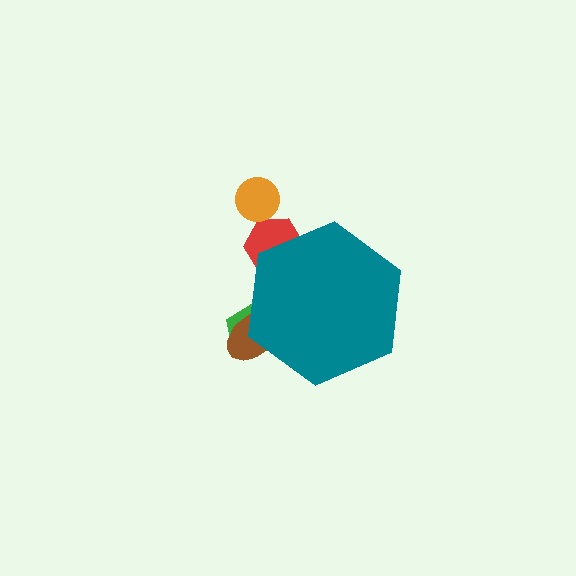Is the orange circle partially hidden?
No, the orange circle is fully visible.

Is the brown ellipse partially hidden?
Yes, the brown ellipse is partially hidden behind the teal hexagon.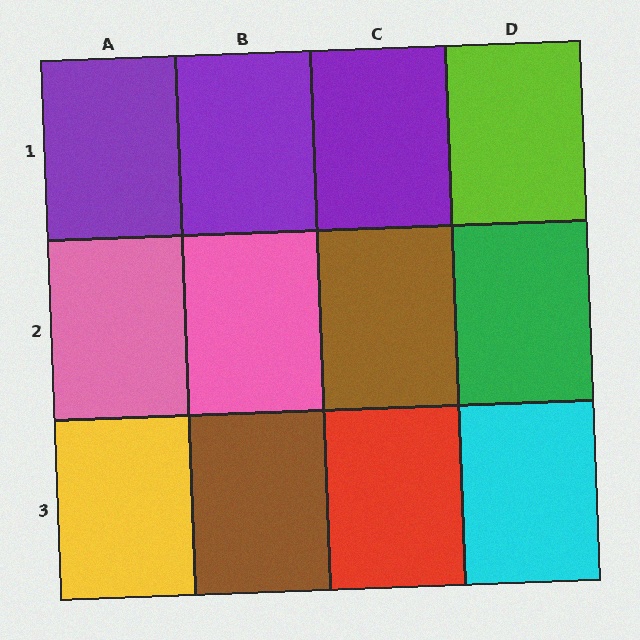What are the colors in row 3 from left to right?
Yellow, brown, red, cyan.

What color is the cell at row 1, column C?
Purple.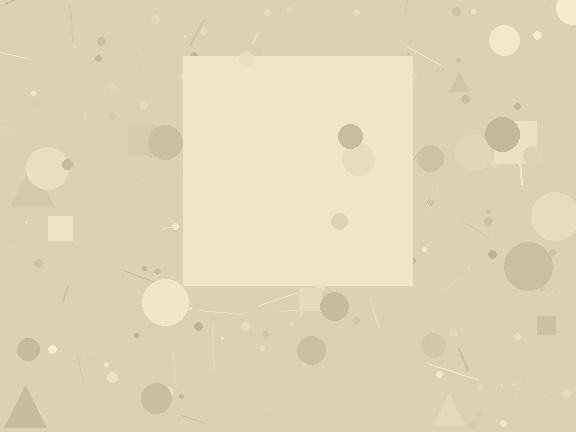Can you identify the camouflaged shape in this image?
The camouflaged shape is a square.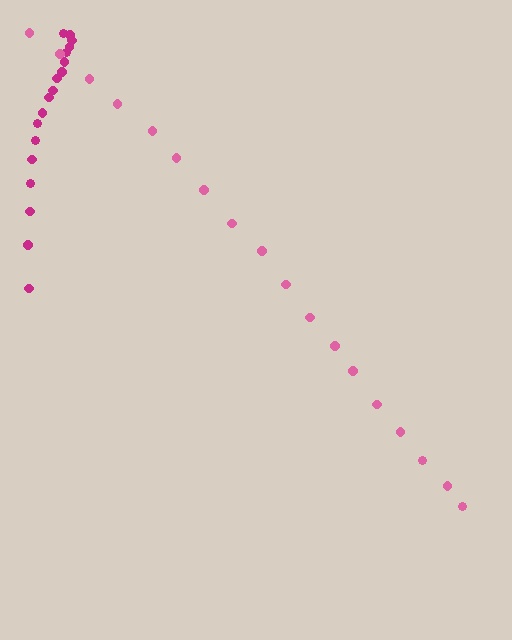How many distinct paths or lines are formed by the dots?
There are 2 distinct paths.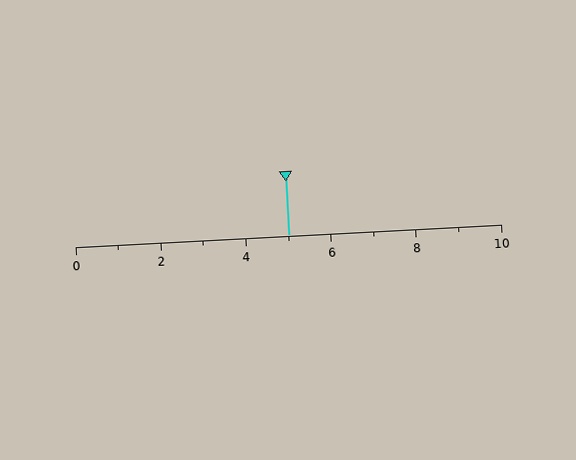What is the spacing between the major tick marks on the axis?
The major ticks are spaced 2 apart.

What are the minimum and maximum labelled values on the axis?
The axis runs from 0 to 10.